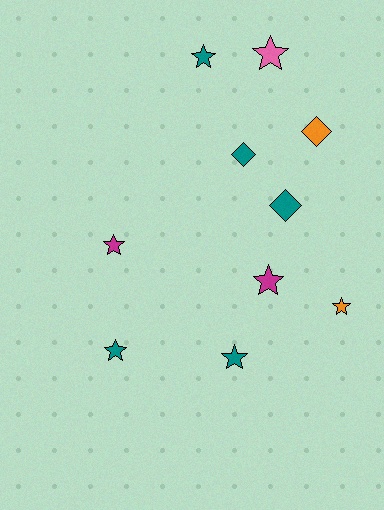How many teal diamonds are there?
There are 2 teal diamonds.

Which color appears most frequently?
Teal, with 5 objects.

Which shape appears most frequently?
Star, with 7 objects.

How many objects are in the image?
There are 10 objects.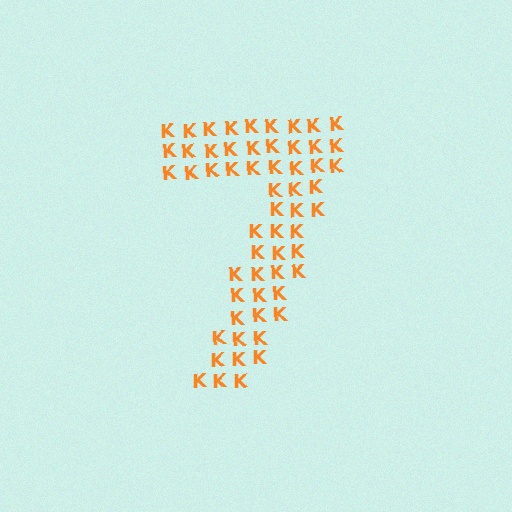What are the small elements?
The small elements are letter K's.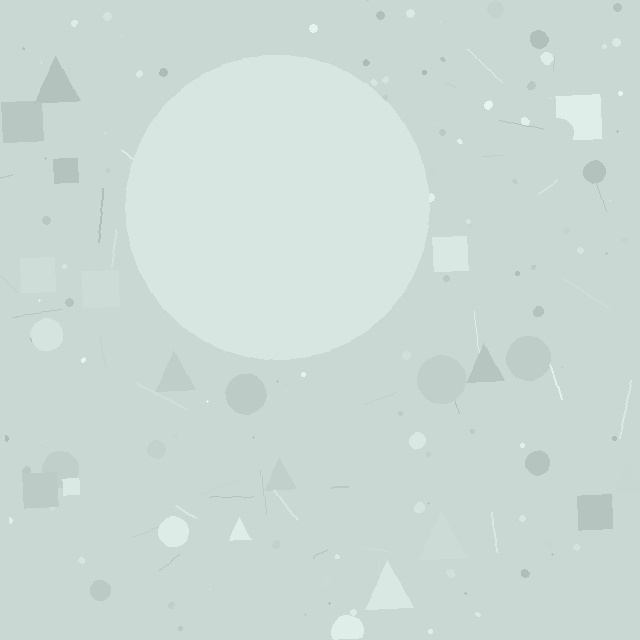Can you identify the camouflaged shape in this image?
The camouflaged shape is a circle.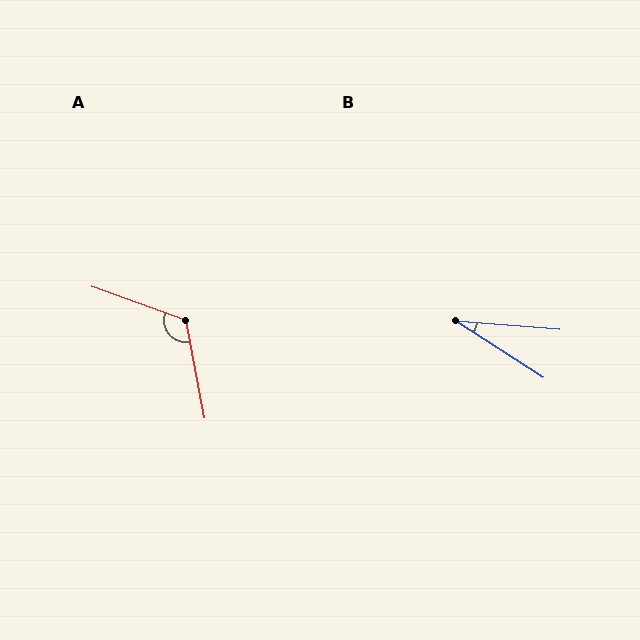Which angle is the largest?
A, at approximately 121 degrees.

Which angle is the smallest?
B, at approximately 28 degrees.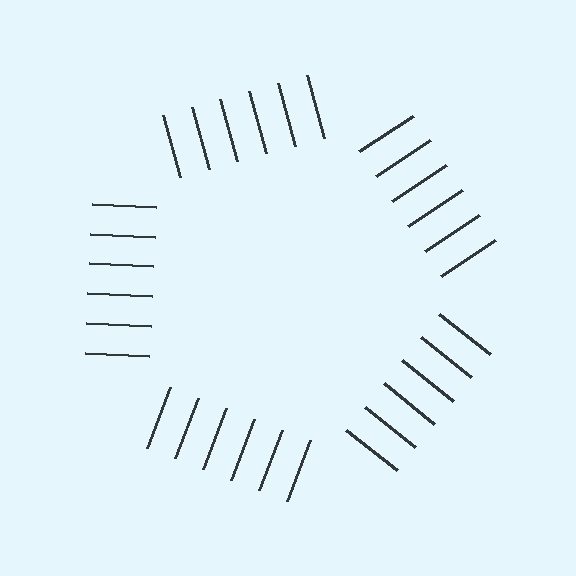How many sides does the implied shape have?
5 sides — the line-ends trace a pentagon.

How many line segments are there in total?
30 — 6 along each of the 5 edges.